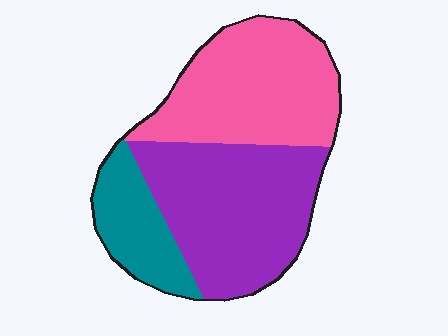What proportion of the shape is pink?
Pink takes up between a third and a half of the shape.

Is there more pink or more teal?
Pink.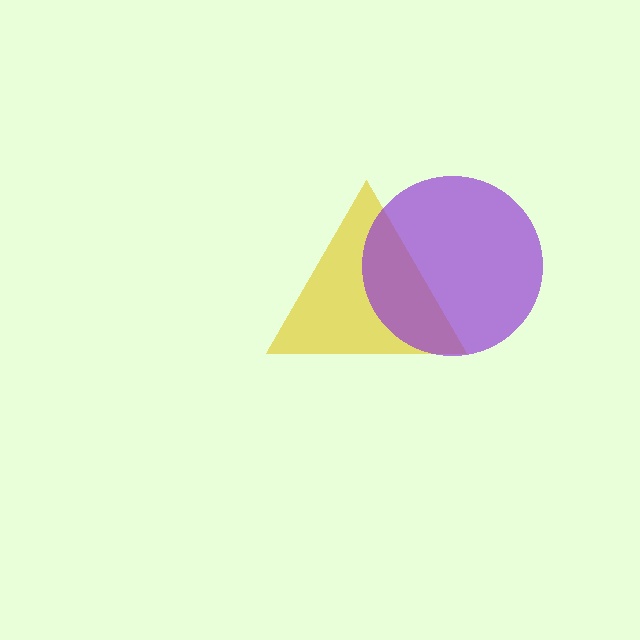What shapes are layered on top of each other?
The layered shapes are: a yellow triangle, a purple circle.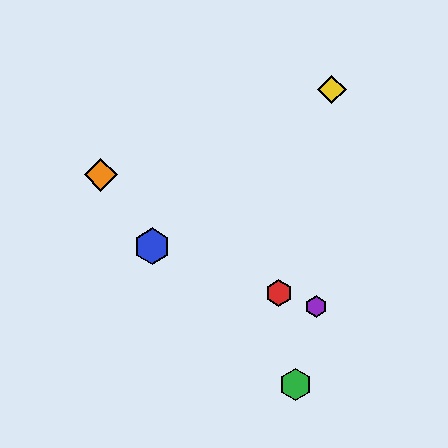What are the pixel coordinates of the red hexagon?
The red hexagon is at (279, 293).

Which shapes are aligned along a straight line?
The red hexagon, the blue hexagon, the purple hexagon are aligned along a straight line.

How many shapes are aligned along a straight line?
3 shapes (the red hexagon, the blue hexagon, the purple hexagon) are aligned along a straight line.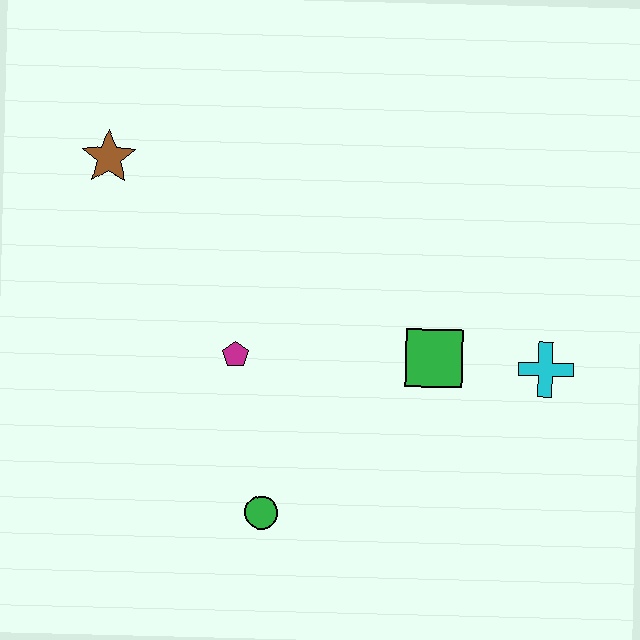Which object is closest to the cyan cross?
The green square is closest to the cyan cross.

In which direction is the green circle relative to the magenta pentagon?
The green circle is below the magenta pentagon.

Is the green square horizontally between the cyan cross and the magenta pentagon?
Yes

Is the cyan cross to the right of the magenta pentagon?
Yes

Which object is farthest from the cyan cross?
The brown star is farthest from the cyan cross.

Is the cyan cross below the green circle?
No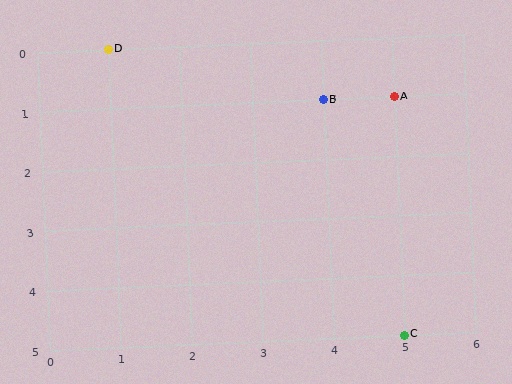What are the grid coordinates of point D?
Point D is at grid coordinates (1, 0).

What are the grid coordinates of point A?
Point A is at grid coordinates (5, 1).